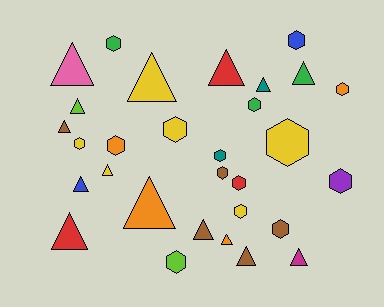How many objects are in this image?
There are 30 objects.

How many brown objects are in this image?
There are 5 brown objects.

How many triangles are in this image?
There are 15 triangles.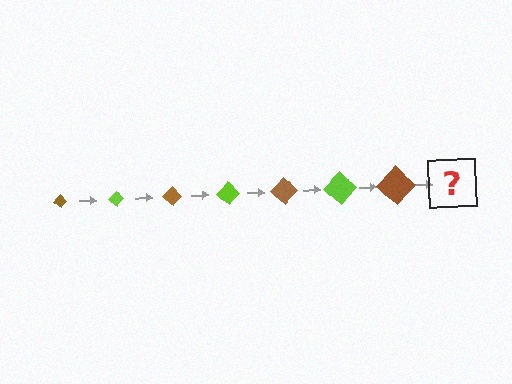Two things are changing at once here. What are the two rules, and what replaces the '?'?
The two rules are that the diamond grows larger each step and the color cycles through brown and lime. The '?' should be a lime diamond, larger than the previous one.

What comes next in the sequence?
The next element should be a lime diamond, larger than the previous one.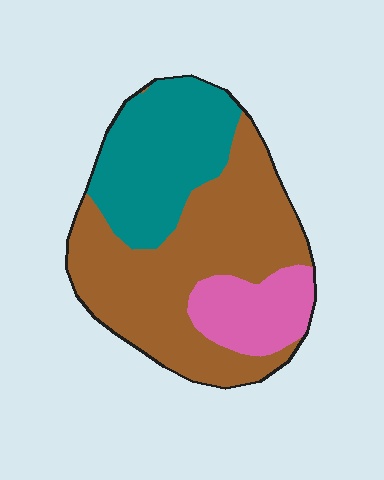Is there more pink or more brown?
Brown.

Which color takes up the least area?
Pink, at roughly 15%.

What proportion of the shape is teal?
Teal covers roughly 30% of the shape.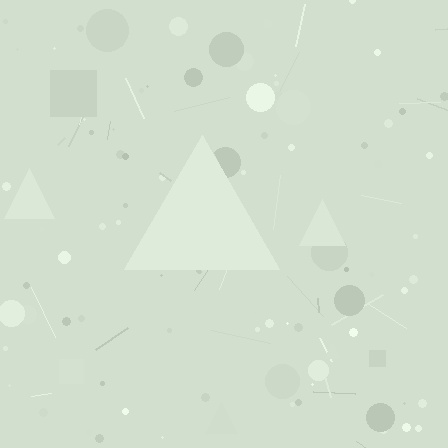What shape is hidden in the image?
A triangle is hidden in the image.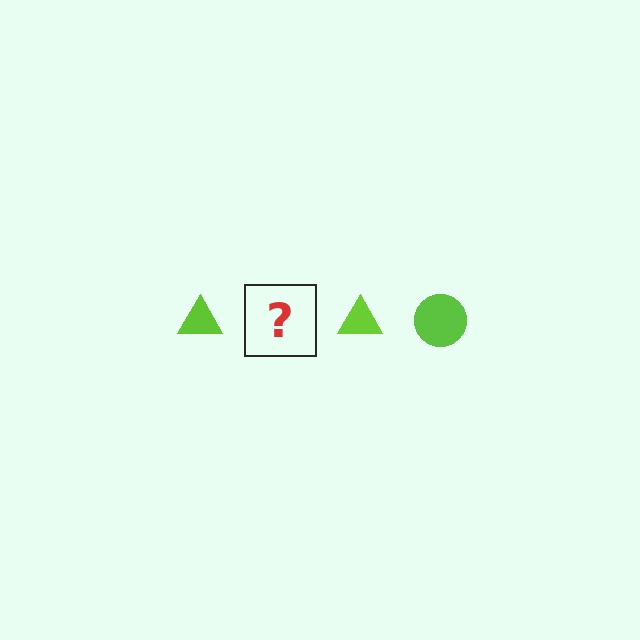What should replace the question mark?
The question mark should be replaced with a lime circle.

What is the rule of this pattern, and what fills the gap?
The rule is that the pattern cycles through triangle, circle shapes in lime. The gap should be filled with a lime circle.